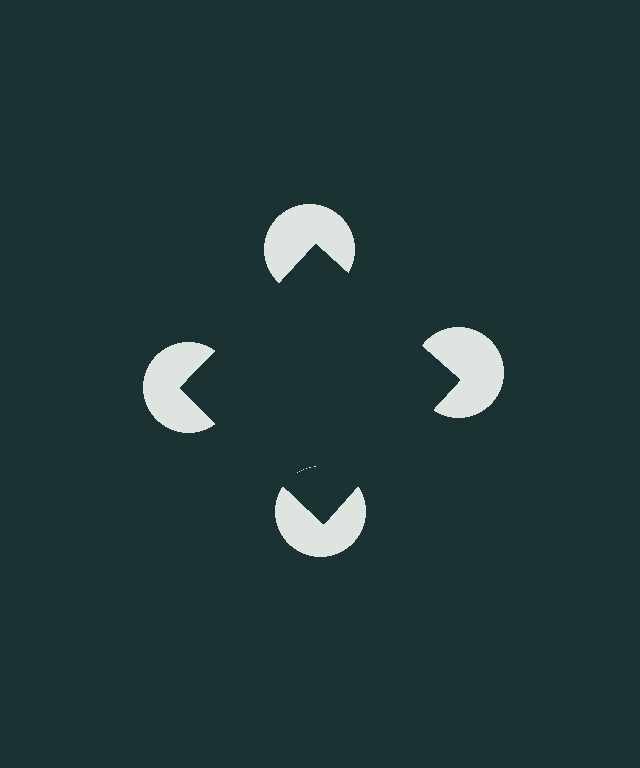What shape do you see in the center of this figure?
An illusory square — its edges are inferred from the aligned wedge cuts in the pac-man discs, not physically drawn.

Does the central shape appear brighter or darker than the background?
It typically appears slightly darker than the background, even though no actual brightness change is drawn.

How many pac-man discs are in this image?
There are 4 — one at each vertex of the illusory square.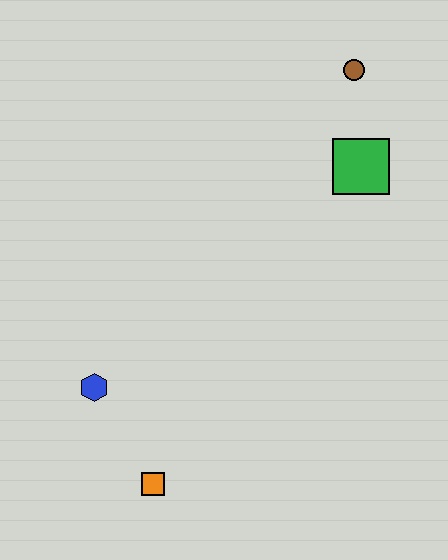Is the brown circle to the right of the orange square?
Yes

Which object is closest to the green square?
The brown circle is closest to the green square.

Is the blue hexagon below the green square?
Yes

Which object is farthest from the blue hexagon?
The brown circle is farthest from the blue hexagon.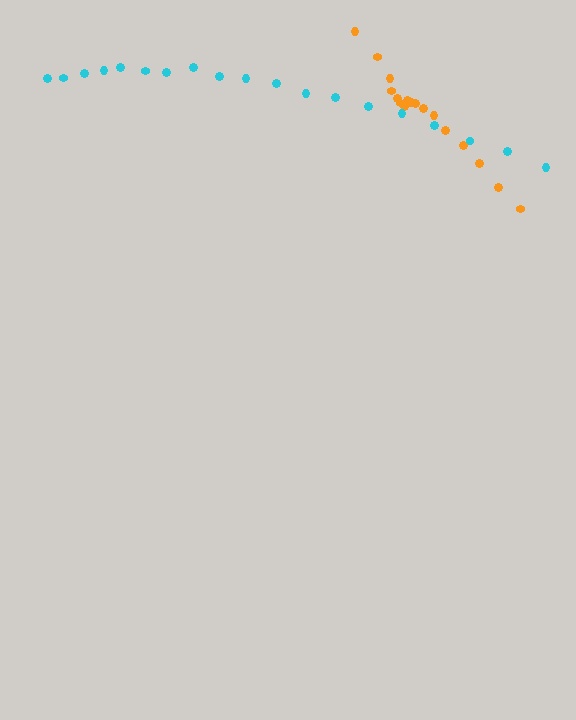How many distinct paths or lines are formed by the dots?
There are 2 distinct paths.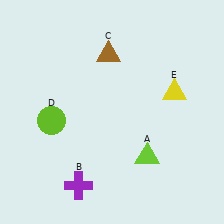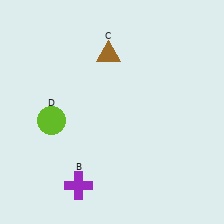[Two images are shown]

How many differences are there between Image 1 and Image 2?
There are 2 differences between the two images.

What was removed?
The lime triangle (A), the yellow triangle (E) were removed in Image 2.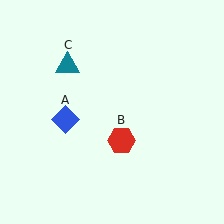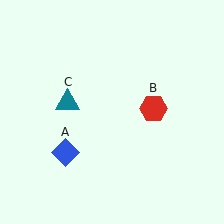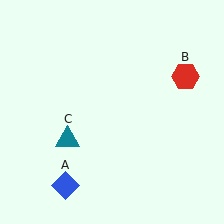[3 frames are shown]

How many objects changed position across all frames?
3 objects changed position: blue diamond (object A), red hexagon (object B), teal triangle (object C).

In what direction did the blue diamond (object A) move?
The blue diamond (object A) moved down.